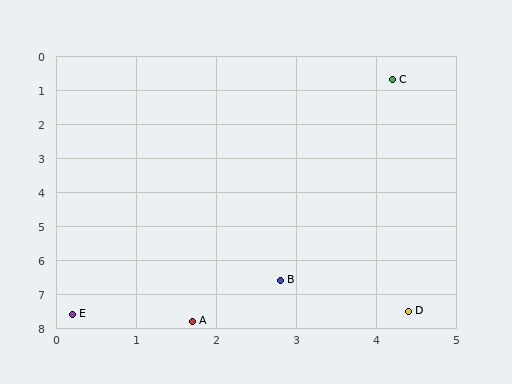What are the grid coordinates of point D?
Point D is at approximately (4.4, 7.5).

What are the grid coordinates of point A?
Point A is at approximately (1.7, 7.8).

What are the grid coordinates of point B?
Point B is at approximately (2.8, 6.6).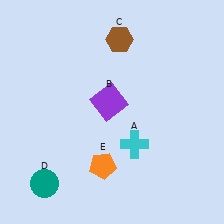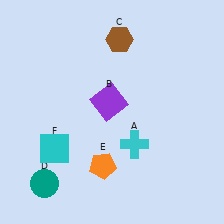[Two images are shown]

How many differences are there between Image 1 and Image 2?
There is 1 difference between the two images.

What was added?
A cyan square (F) was added in Image 2.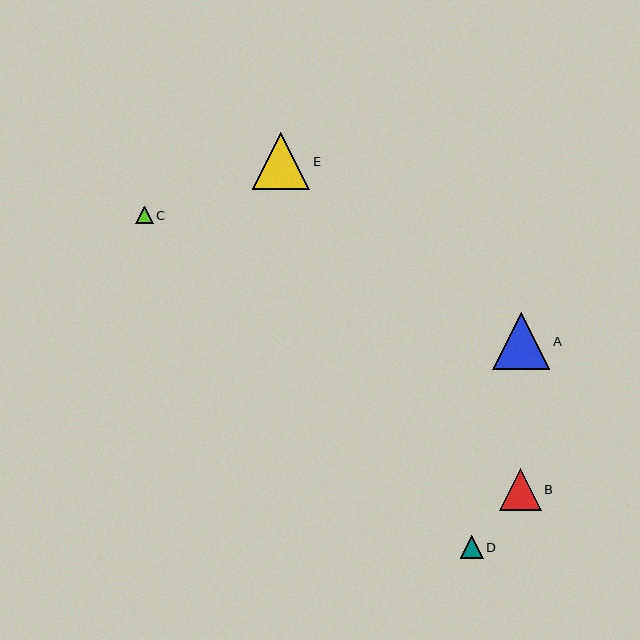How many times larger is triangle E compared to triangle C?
Triangle E is approximately 3.4 times the size of triangle C.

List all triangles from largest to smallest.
From largest to smallest: E, A, B, D, C.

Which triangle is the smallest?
Triangle C is the smallest with a size of approximately 17 pixels.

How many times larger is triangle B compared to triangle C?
Triangle B is approximately 2.4 times the size of triangle C.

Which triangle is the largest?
Triangle E is the largest with a size of approximately 58 pixels.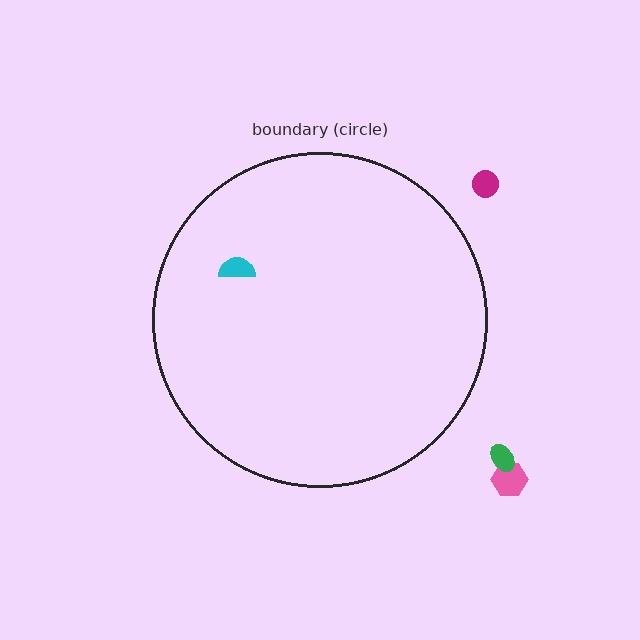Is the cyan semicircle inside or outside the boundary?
Inside.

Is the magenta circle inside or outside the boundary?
Outside.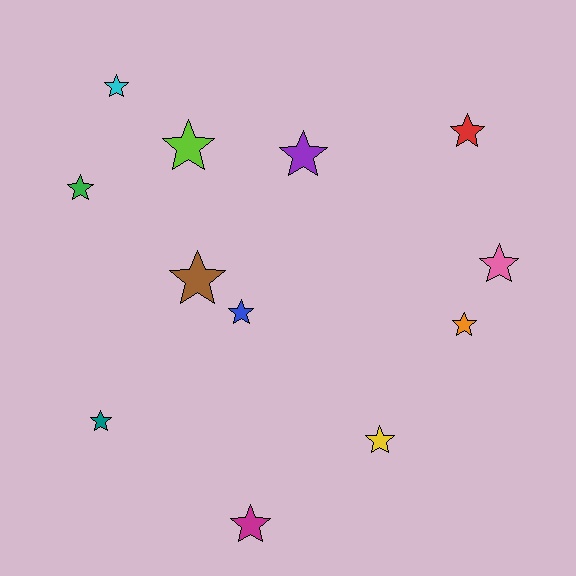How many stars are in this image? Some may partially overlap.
There are 12 stars.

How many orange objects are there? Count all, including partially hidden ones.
There is 1 orange object.